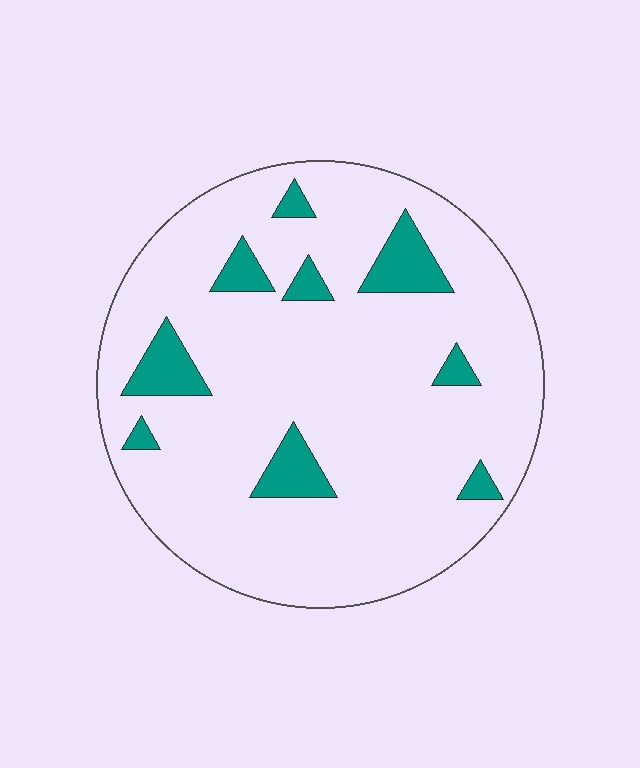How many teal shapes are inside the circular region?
9.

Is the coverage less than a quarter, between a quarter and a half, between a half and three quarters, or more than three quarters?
Less than a quarter.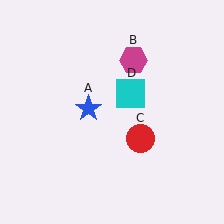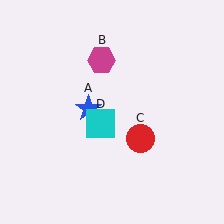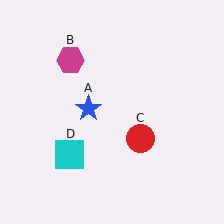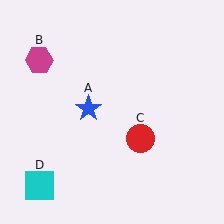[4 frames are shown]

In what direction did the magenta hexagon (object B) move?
The magenta hexagon (object B) moved left.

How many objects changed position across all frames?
2 objects changed position: magenta hexagon (object B), cyan square (object D).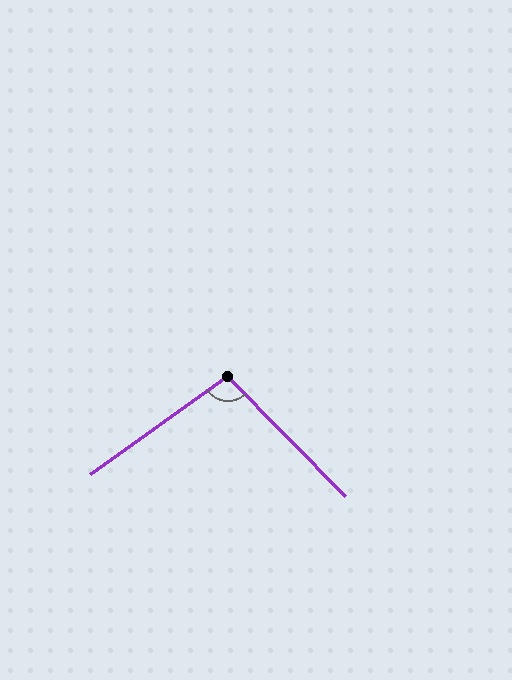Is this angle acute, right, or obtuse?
It is obtuse.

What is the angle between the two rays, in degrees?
Approximately 99 degrees.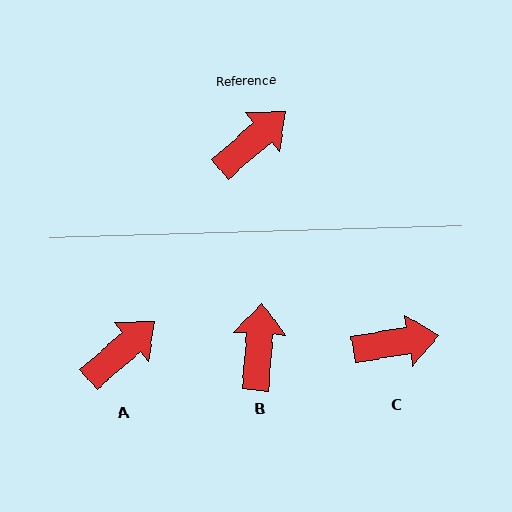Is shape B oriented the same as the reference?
No, it is off by about 45 degrees.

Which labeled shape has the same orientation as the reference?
A.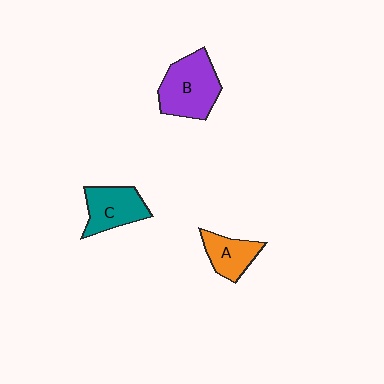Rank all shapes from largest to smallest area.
From largest to smallest: B (purple), C (teal), A (orange).